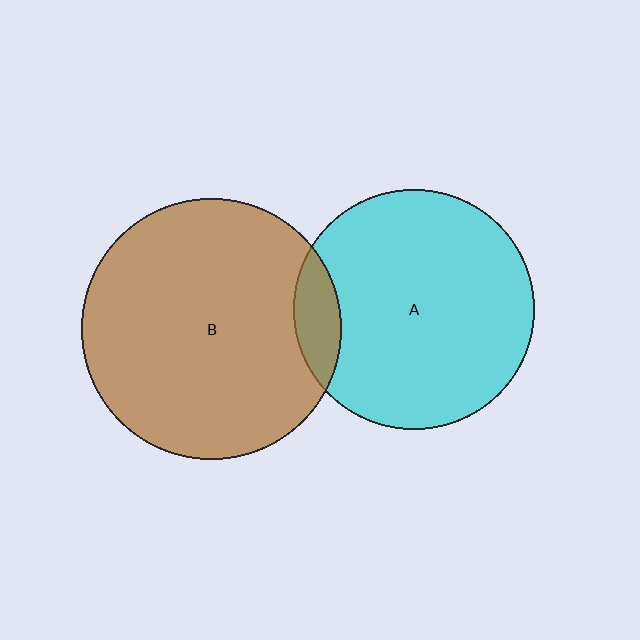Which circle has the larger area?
Circle B (brown).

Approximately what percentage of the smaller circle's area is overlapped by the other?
Approximately 10%.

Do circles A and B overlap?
Yes.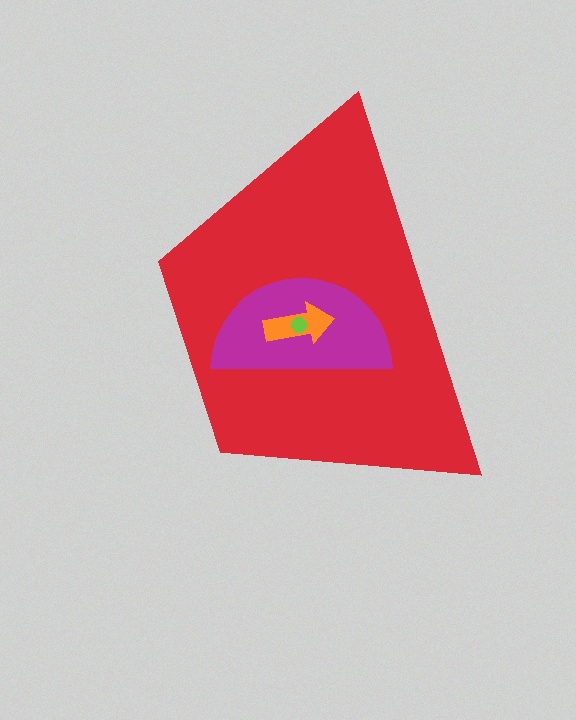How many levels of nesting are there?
4.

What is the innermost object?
The lime circle.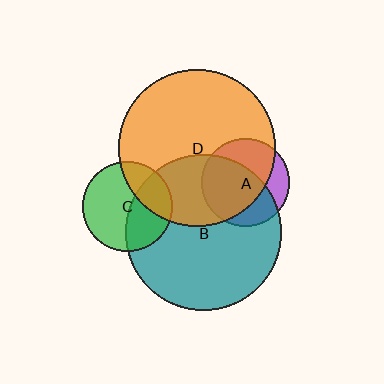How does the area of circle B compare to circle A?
Approximately 3.1 times.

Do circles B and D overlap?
Yes.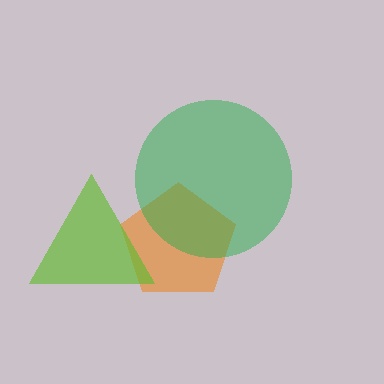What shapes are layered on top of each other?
The layered shapes are: an orange pentagon, a lime triangle, a green circle.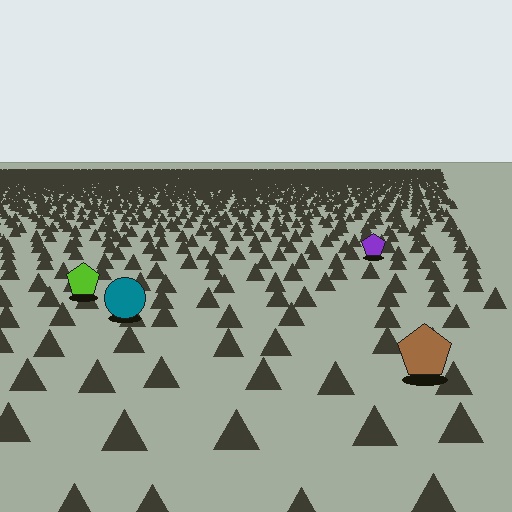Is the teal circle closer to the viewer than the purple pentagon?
Yes. The teal circle is closer — you can tell from the texture gradient: the ground texture is coarser near it.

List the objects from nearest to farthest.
From nearest to farthest: the brown pentagon, the teal circle, the lime pentagon, the purple pentagon.